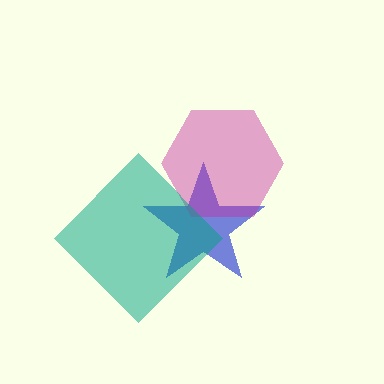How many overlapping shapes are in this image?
There are 3 overlapping shapes in the image.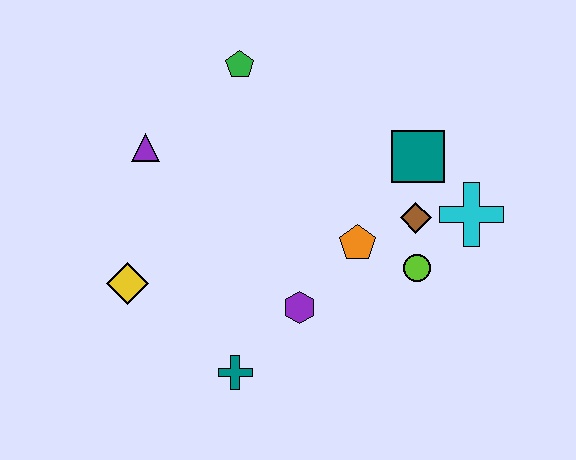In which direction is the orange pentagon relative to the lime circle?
The orange pentagon is to the left of the lime circle.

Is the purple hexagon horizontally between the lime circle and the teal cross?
Yes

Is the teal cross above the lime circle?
No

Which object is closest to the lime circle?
The brown diamond is closest to the lime circle.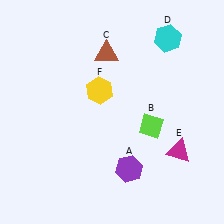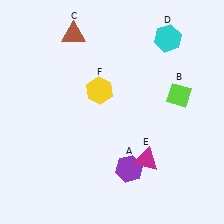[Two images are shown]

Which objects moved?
The objects that moved are: the lime diamond (B), the brown triangle (C), the magenta triangle (E).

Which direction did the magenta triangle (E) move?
The magenta triangle (E) moved left.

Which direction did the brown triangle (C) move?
The brown triangle (C) moved left.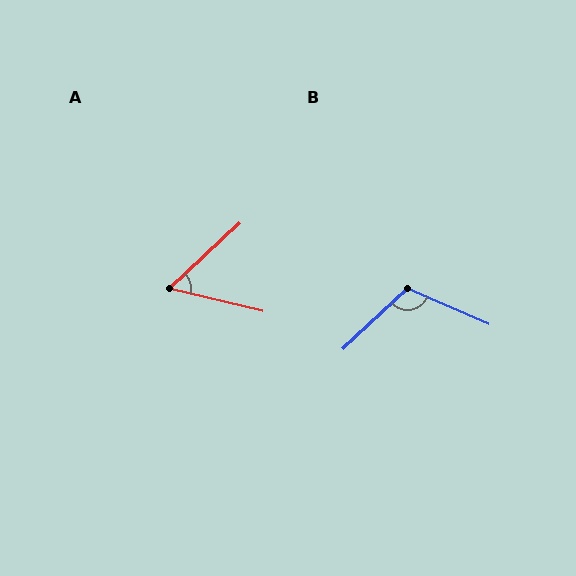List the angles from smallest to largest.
A (56°), B (114°).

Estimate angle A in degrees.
Approximately 56 degrees.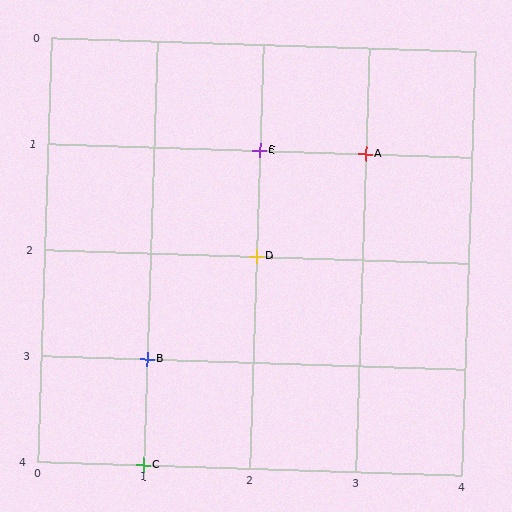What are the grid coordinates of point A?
Point A is at grid coordinates (3, 1).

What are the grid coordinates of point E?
Point E is at grid coordinates (2, 1).